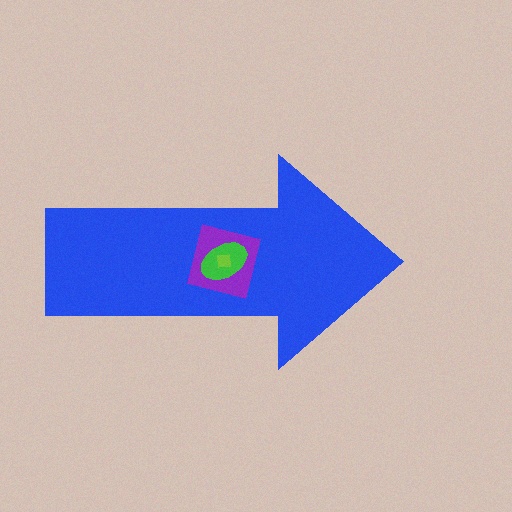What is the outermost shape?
The blue arrow.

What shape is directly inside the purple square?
The green ellipse.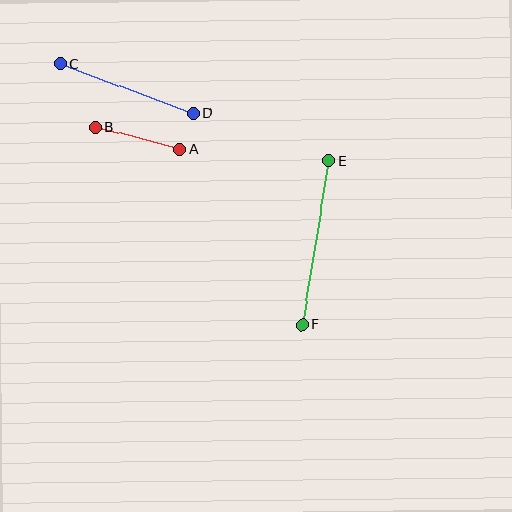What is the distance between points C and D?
The distance is approximately 142 pixels.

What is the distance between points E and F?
The distance is approximately 166 pixels.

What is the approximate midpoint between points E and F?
The midpoint is at approximately (315, 243) pixels.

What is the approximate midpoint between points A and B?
The midpoint is at approximately (137, 138) pixels.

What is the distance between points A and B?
The distance is approximately 88 pixels.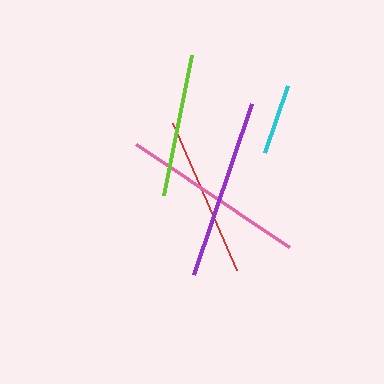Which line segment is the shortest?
The cyan line is the shortest at approximately 71 pixels.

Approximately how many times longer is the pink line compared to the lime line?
The pink line is approximately 1.3 times the length of the lime line.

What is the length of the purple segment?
The purple segment is approximately 180 pixels long.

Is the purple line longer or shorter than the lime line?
The purple line is longer than the lime line.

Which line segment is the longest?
The pink line is the longest at approximately 184 pixels.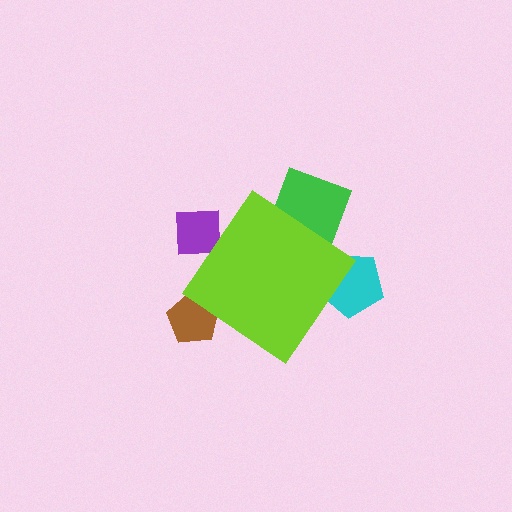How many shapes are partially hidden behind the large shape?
4 shapes are partially hidden.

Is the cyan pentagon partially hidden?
Yes, the cyan pentagon is partially hidden behind the lime diamond.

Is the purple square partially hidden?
Yes, the purple square is partially hidden behind the lime diamond.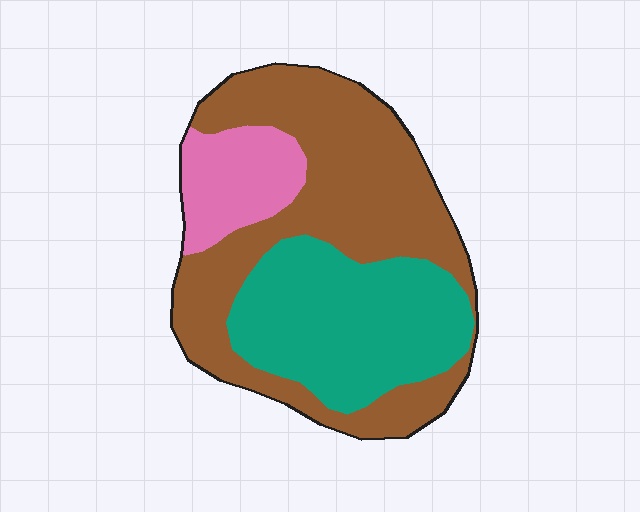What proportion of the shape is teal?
Teal covers 34% of the shape.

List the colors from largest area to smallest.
From largest to smallest: brown, teal, pink.